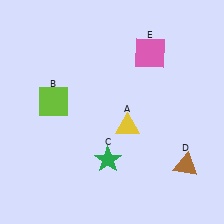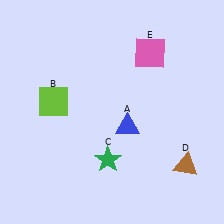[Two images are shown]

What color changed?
The triangle (A) changed from yellow in Image 1 to blue in Image 2.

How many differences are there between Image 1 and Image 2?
There is 1 difference between the two images.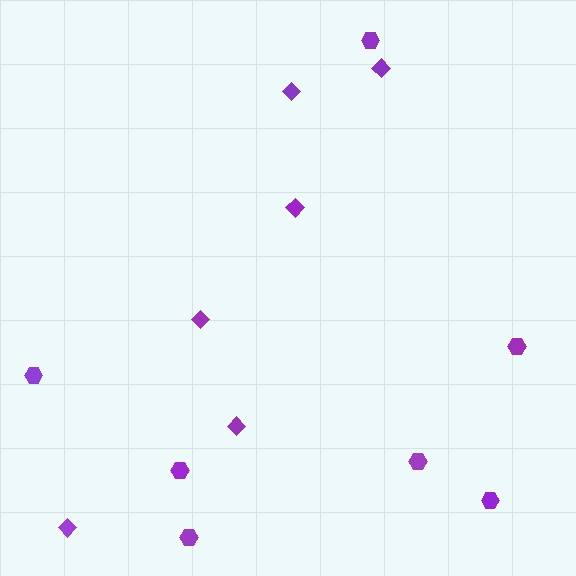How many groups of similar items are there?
There are 2 groups: one group of diamonds (6) and one group of hexagons (7).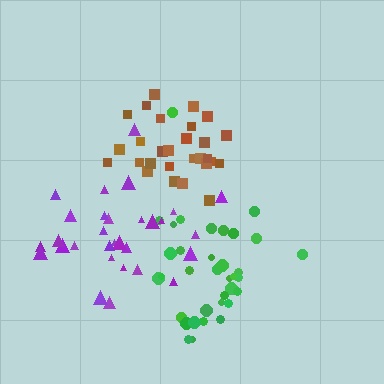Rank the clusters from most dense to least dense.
brown, green, purple.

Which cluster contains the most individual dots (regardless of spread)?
Green (35).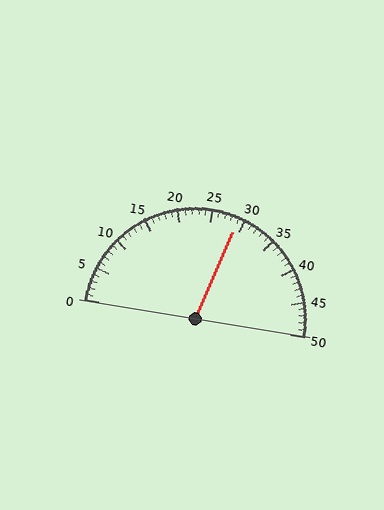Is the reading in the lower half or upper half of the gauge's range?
The reading is in the upper half of the range (0 to 50).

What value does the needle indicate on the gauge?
The needle indicates approximately 29.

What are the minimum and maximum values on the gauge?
The gauge ranges from 0 to 50.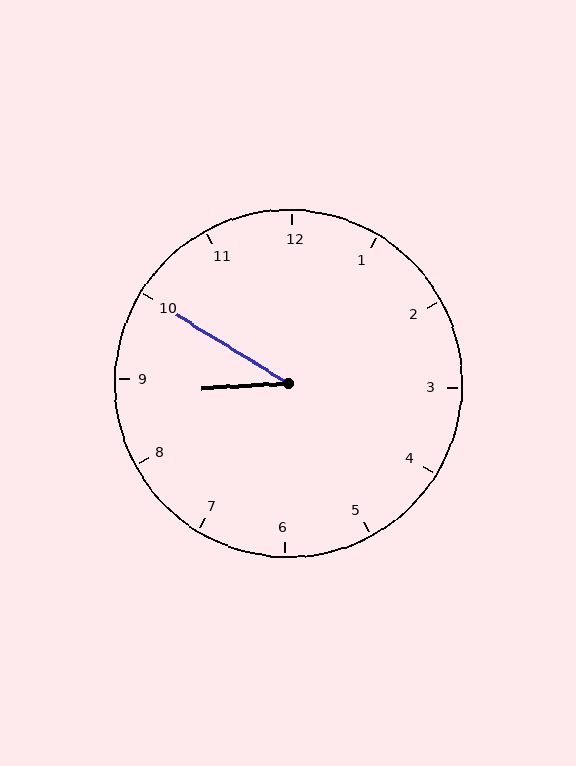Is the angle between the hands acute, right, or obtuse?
It is acute.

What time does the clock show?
8:50.